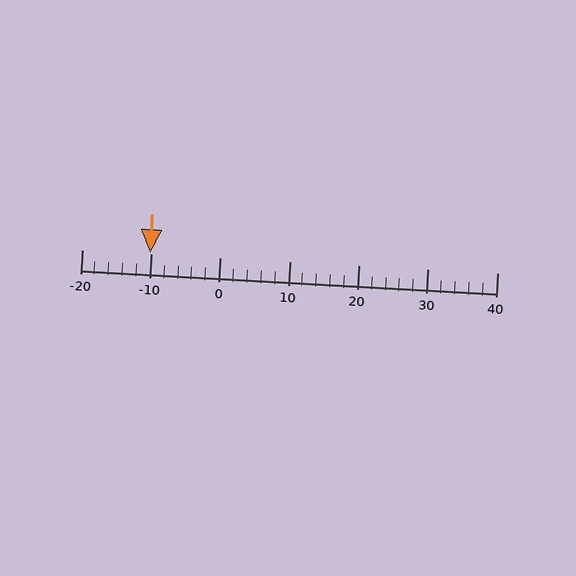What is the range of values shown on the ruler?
The ruler shows values from -20 to 40.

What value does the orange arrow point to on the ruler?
The orange arrow points to approximately -10.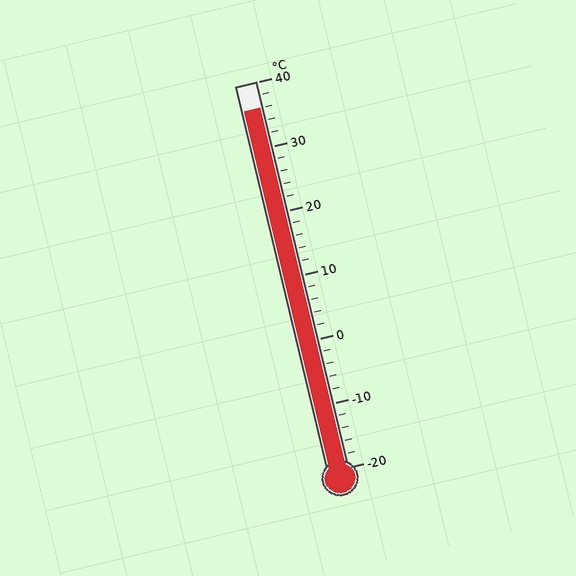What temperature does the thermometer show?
The thermometer shows approximately 36°C.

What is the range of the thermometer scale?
The thermometer scale ranges from -20°C to 40°C.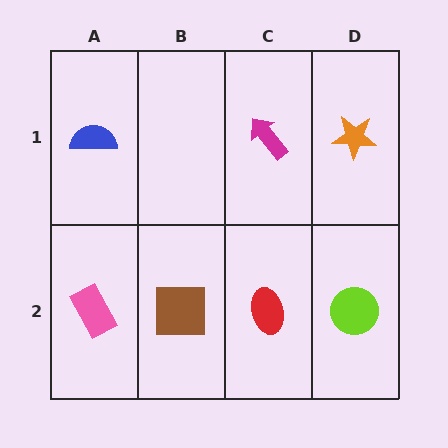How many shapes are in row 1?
3 shapes.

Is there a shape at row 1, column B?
No, that cell is empty.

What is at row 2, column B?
A brown square.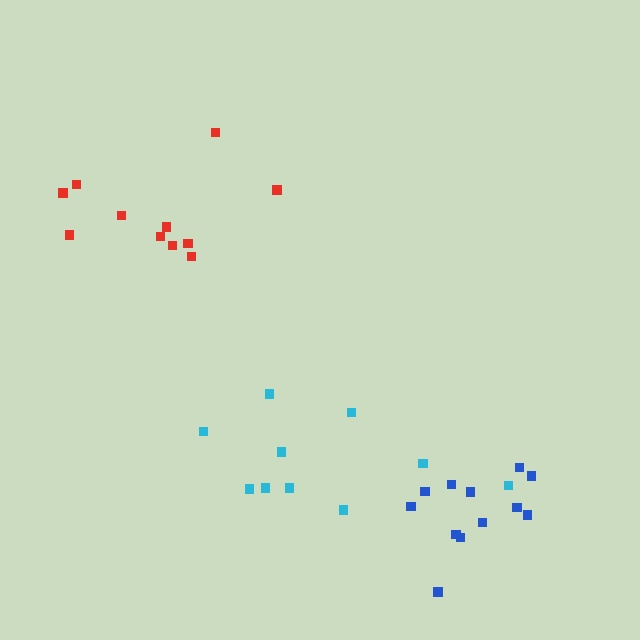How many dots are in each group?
Group 1: 11 dots, Group 2: 12 dots, Group 3: 10 dots (33 total).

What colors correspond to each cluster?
The clusters are colored: red, blue, cyan.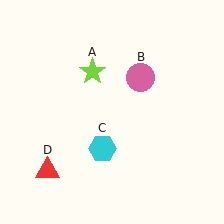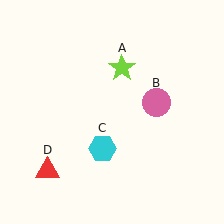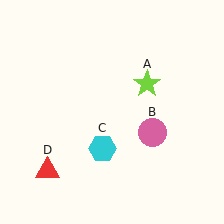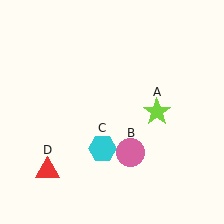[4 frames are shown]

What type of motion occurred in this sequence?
The lime star (object A), pink circle (object B) rotated clockwise around the center of the scene.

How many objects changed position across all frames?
2 objects changed position: lime star (object A), pink circle (object B).